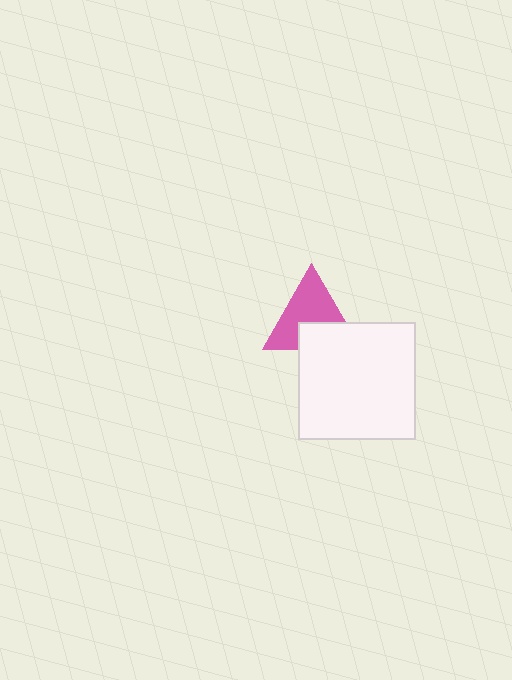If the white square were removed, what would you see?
You would see the complete pink triangle.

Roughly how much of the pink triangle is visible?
About half of it is visible (roughly 64%).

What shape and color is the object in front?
The object in front is a white square.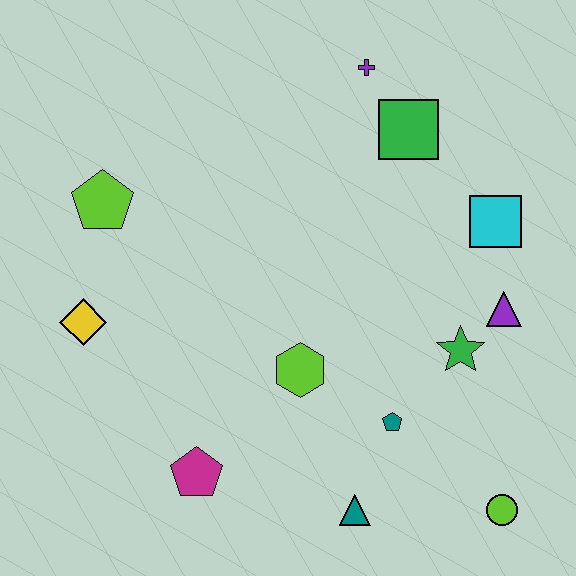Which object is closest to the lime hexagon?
The teal pentagon is closest to the lime hexagon.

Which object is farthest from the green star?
The lime pentagon is farthest from the green star.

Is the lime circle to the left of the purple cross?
No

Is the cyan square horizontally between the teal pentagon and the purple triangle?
Yes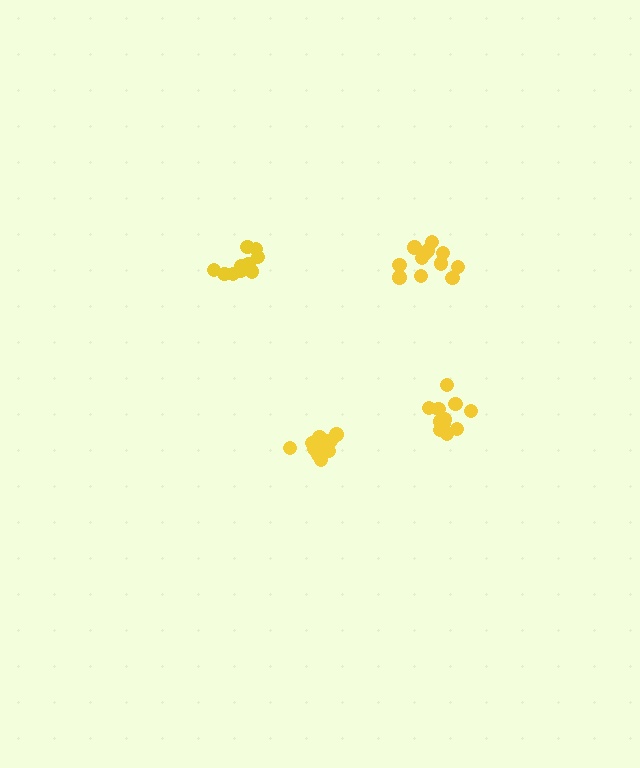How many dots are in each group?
Group 1: 10 dots, Group 2: 12 dots, Group 3: 13 dots, Group 4: 11 dots (46 total).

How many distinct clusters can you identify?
There are 4 distinct clusters.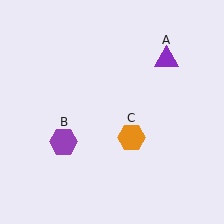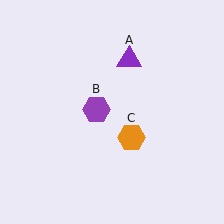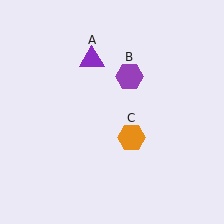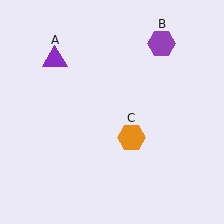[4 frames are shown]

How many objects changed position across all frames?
2 objects changed position: purple triangle (object A), purple hexagon (object B).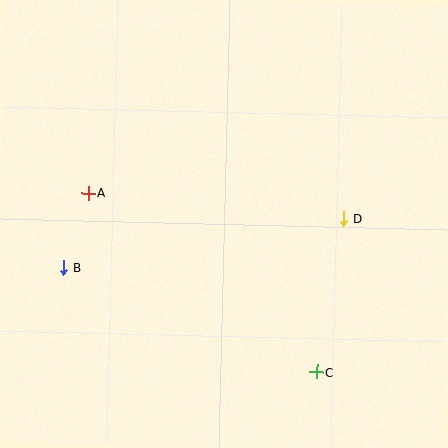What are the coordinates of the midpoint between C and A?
The midpoint between C and A is at (202, 283).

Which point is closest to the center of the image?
Point D at (344, 219) is closest to the center.